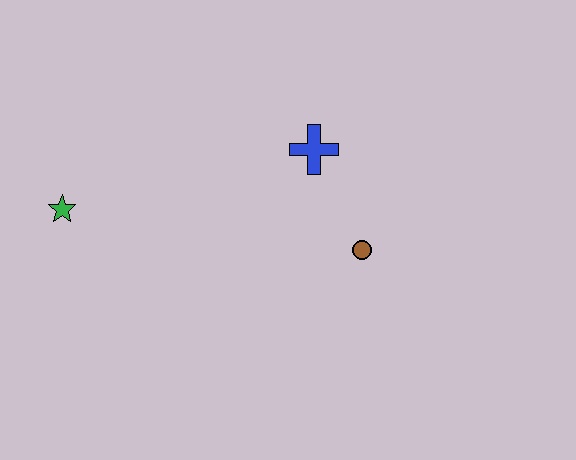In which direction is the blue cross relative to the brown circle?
The blue cross is above the brown circle.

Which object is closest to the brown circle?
The blue cross is closest to the brown circle.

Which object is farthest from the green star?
The brown circle is farthest from the green star.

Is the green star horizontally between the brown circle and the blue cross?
No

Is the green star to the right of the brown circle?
No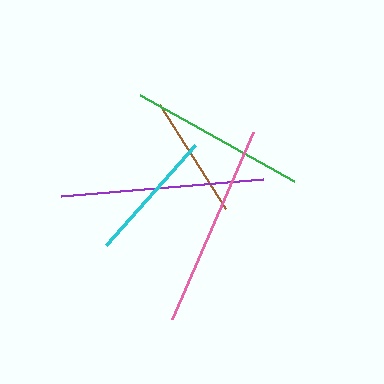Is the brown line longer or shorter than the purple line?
The purple line is longer than the brown line.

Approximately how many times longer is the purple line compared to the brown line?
The purple line is approximately 1.7 times the length of the brown line.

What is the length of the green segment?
The green segment is approximately 176 pixels long.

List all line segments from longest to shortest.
From longest to shortest: pink, purple, green, cyan, brown.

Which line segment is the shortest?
The brown line is the shortest at approximately 122 pixels.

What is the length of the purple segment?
The purple segment is approximately 204 pixels long.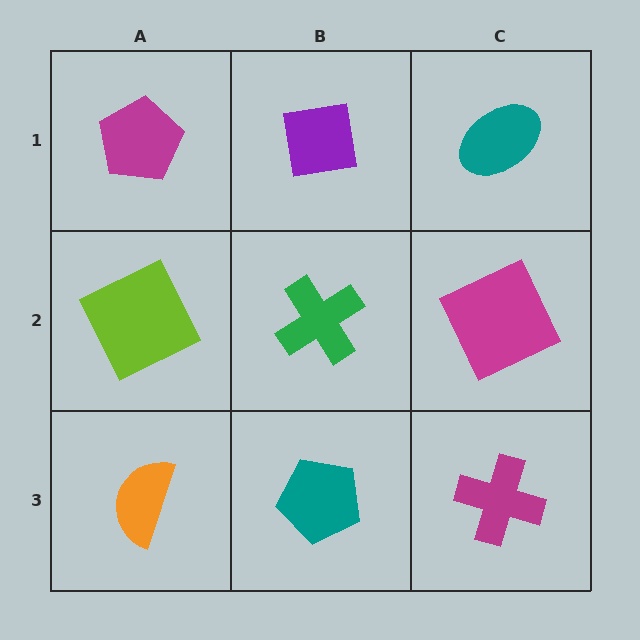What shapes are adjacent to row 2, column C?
A teal ellipse (row 1, column C), a magenta cross (row 3, column C), a green cross (row 2, column B).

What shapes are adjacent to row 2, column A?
A magenta pentagon (row 1, column A), an orange semicircle (row 3, column A), a green cross (row 2, column B).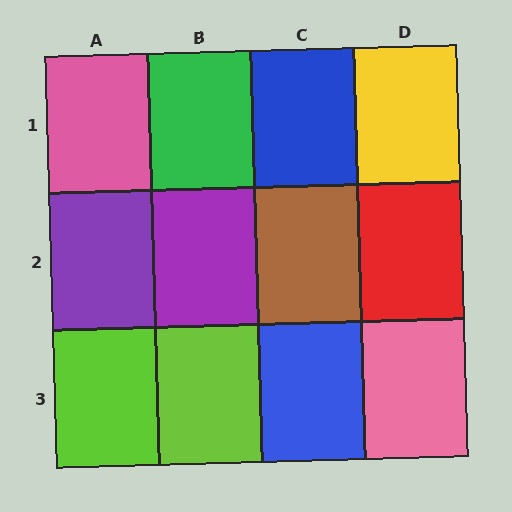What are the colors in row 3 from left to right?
Lime, lime, blue, pink.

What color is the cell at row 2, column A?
Purple.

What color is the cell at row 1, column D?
Yellow.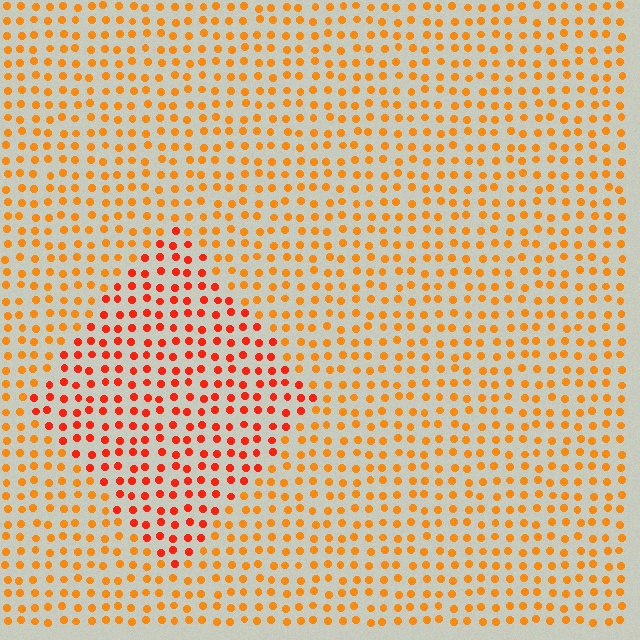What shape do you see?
I see a diamond.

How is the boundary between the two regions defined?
The boundary is defined purely by a slight shift in hue (about 27 degrees). Spacing, size, and orientation are identical on both sides.